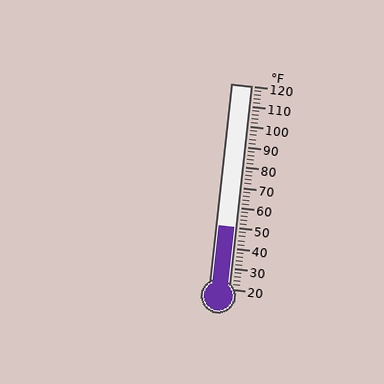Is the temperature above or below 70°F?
The temperature is below 70°F.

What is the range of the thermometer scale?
The thermometer scale ranges from 20°F to 120°F.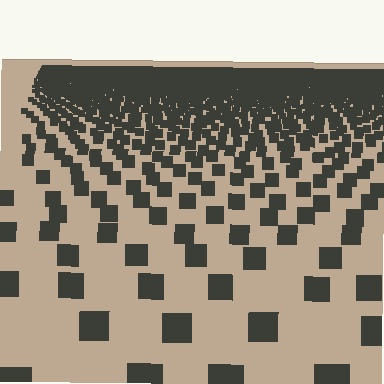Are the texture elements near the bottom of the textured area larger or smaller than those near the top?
Larger. Near the bottom, elements are closer to the viewer and appear at a bigger on-screen size.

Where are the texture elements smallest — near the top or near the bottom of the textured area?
Near the top.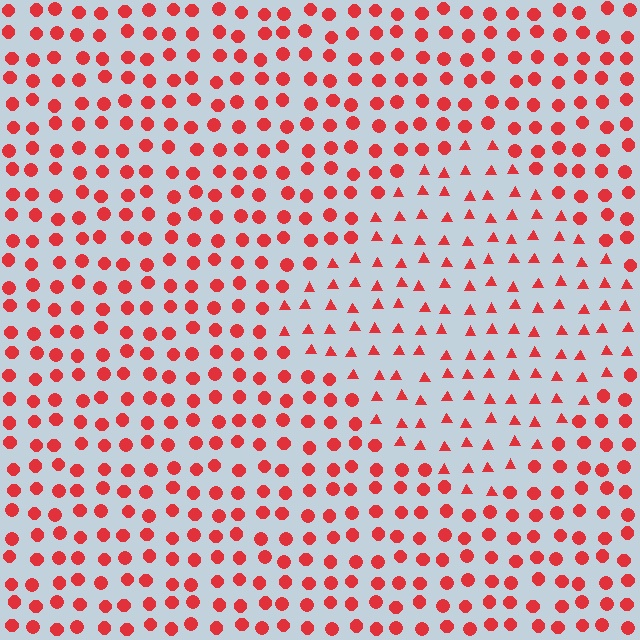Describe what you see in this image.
The image is filled with small red elements arranged in a uniform grid. A diamond-shaped region contains triangles, while the surrounding area contains circles. The boundary is defined purely by the change in element shape.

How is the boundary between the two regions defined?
The boundary is defined by a change in element shape: triangles inside vs. circles outside. All elements share the same color and spacing.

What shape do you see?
I see a diamond.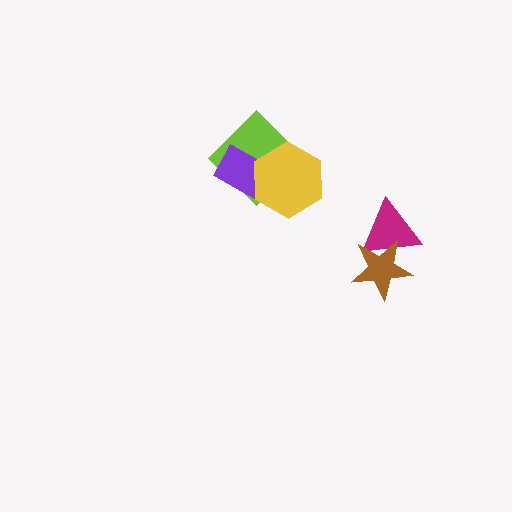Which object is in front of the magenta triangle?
The brown star is in front of the magenta triangle.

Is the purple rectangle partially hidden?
Yes, it is partially covered by another shape.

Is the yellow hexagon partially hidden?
No, no other shape covers it.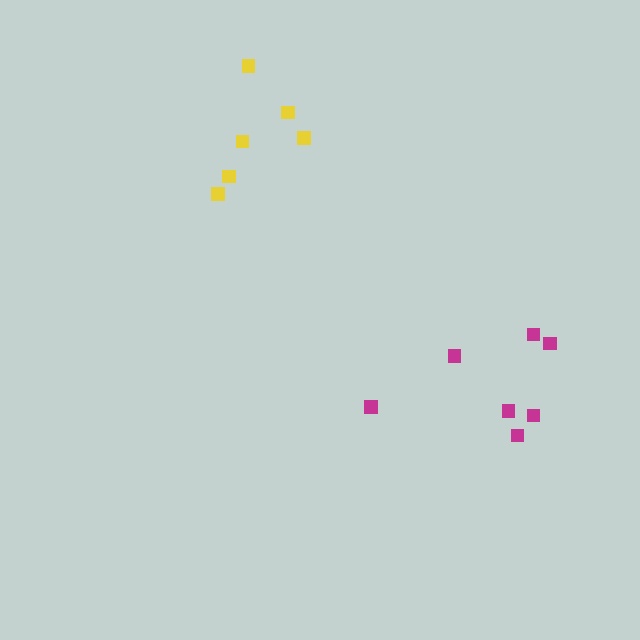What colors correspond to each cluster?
The clusters are colored: magenta, yellow.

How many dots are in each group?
Group 1: 7 dots, Group 2: 6 dots (13 total).